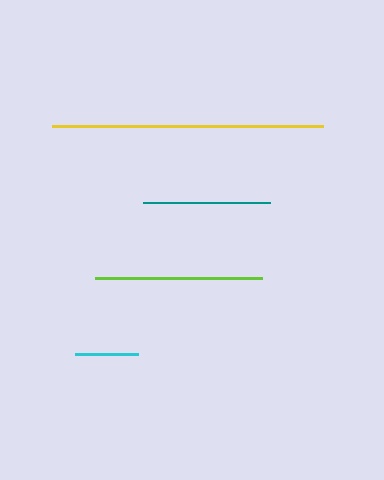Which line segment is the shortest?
The cyan line is the shortest at approximately 63 pixels.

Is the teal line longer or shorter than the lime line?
The lime line is longer than the teal line.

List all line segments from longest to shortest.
From longest to shortest: yellow, lime, teal, cyan.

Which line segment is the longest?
The yellow line is the longest at approximately 271 pixels.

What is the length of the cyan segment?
The cyan segment is approximately 63 pixels long.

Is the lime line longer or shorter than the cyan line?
The lime line is longer than the cyan line.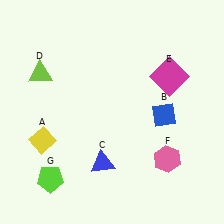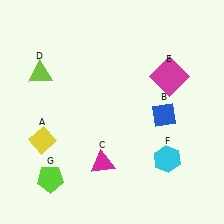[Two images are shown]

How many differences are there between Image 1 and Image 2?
There are 2 differences between the two images.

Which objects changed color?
C changed from blue to magenta. F changed from pink to cyan.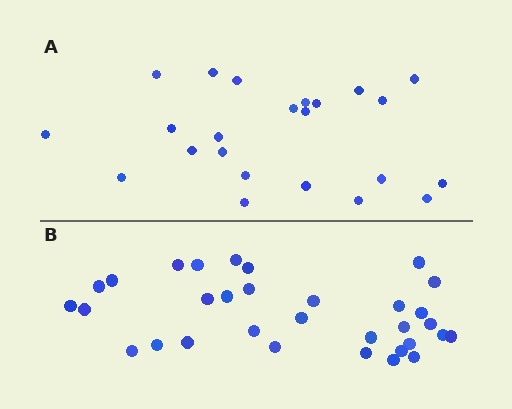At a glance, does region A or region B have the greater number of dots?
Region B (the bottom region) has more dots.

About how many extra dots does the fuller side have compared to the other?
Region B has roughly 8 or so more dots than region A.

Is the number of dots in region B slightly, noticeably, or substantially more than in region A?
Region B has noticeably more, but not dramatically so. The ratio is roughly 1.4 to 1.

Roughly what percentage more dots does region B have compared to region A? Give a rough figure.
About 40% more.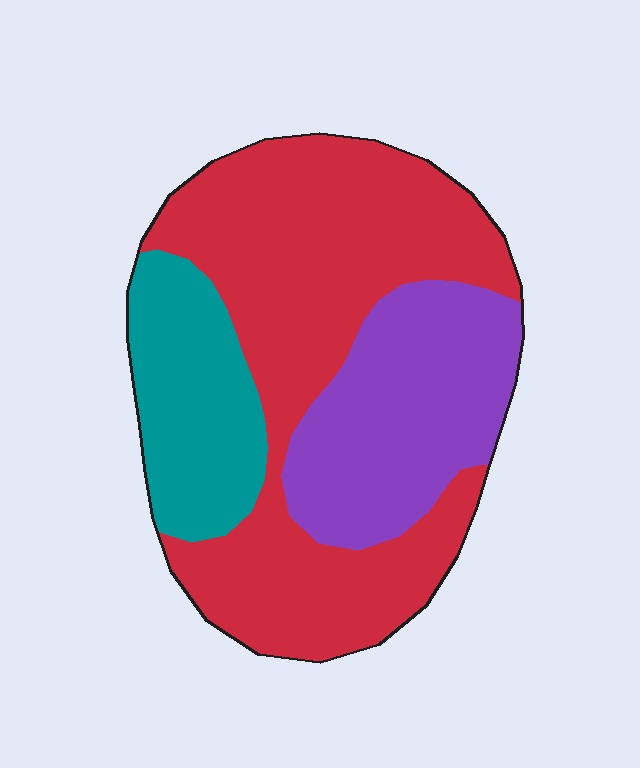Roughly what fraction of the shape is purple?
Purple takes up between a quarter and a half of the shape.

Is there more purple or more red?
Red.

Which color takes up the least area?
Teal, at roughly 20%.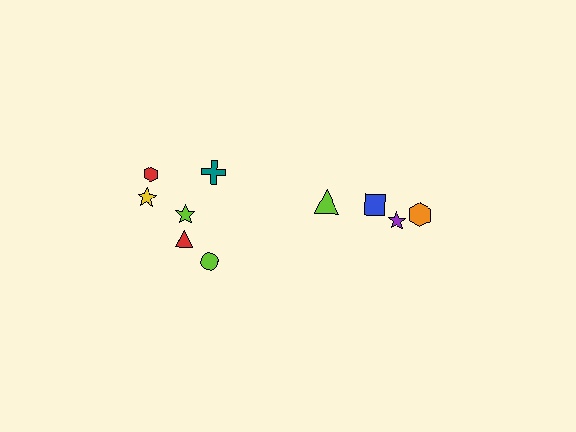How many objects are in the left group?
There are 6 objects.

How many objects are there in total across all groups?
There are 10 objects.